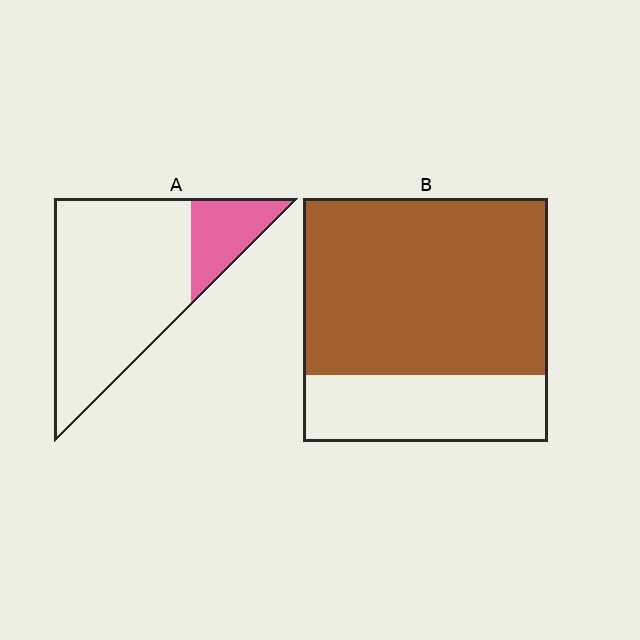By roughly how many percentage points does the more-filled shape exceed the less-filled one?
By roughly 55 percentage points (B over A).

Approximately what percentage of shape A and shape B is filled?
A is approximately 20% and B is approximately 75%.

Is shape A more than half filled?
No.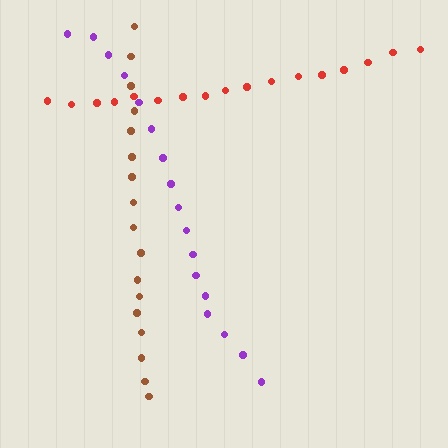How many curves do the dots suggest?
There are 3 distinct paths.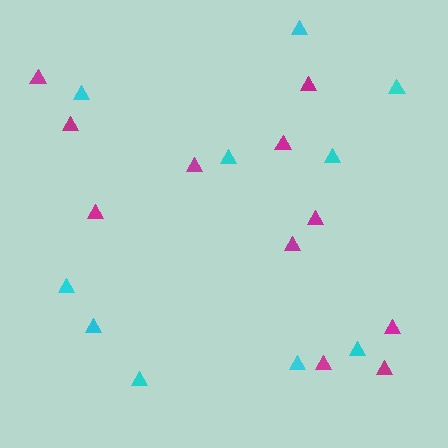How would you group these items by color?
There are 2 groups: one group of magenta triangles (11) and one group of cyan triangles (10).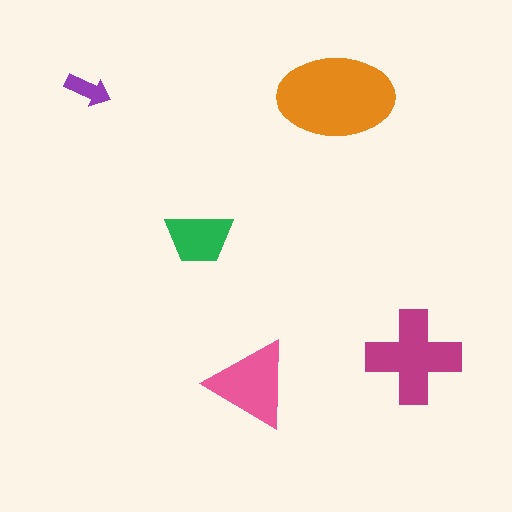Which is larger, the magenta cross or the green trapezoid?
The magenta cross.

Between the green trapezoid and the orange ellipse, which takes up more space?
The orange ellipse.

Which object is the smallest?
The purple arrow.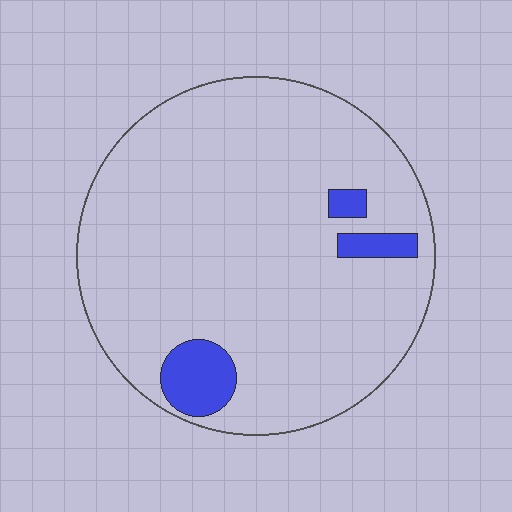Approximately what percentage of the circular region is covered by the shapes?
Approximately 10%.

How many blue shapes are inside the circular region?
3.